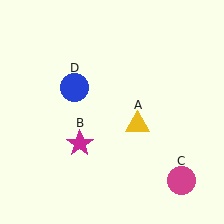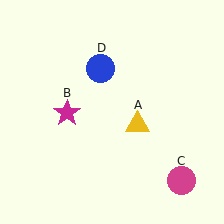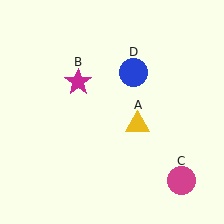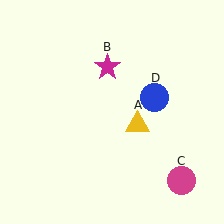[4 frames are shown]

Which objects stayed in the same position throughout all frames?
Yellow triangle (object A) and magenta circle (object C) remained stationary.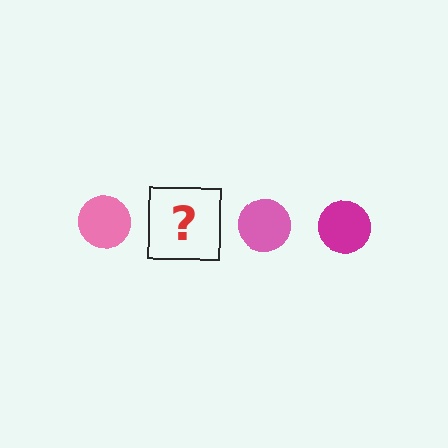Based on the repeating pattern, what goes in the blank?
The blank should be a magenta circle.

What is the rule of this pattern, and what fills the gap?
The rule is that the pattern cycles through pink, magenta circles. The gap should be filled with a magenta circle.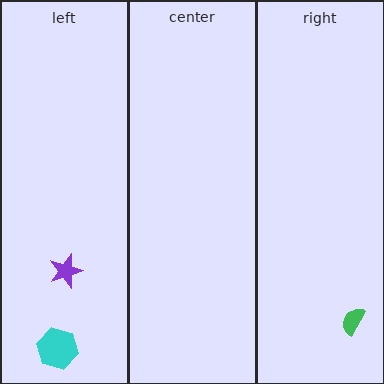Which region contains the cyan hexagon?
The left region.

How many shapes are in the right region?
1.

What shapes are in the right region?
The green semicircle.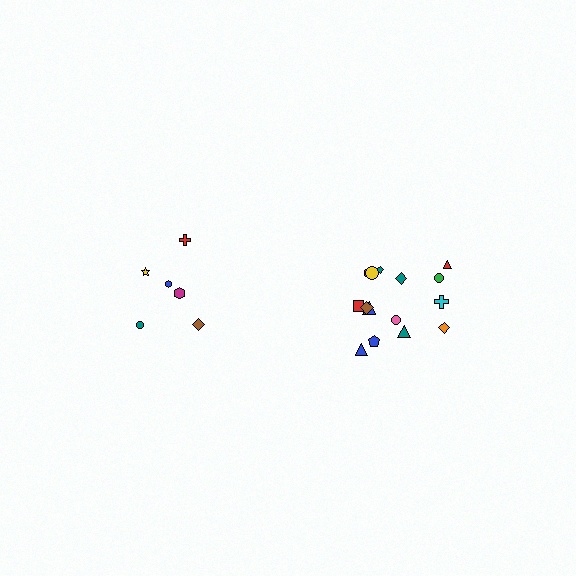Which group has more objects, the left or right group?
The right group.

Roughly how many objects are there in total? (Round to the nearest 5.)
Roughly 20 objects in total.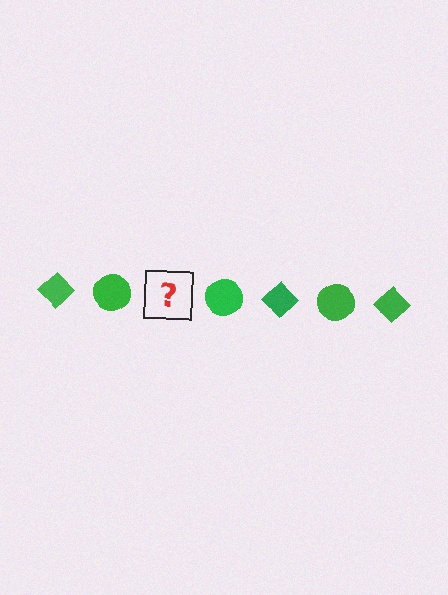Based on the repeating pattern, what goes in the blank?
The blank should be a green diamond.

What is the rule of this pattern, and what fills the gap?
The rule is that the pattern cycles through diamond, circle shapes in green. The gap should be filled with a green diamond.